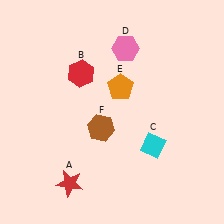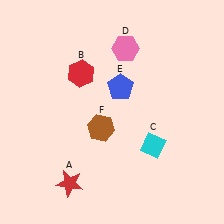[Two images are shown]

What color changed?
The pentagon (E) changed from orange in Image 1 to blue in Image 2.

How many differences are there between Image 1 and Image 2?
There is 1 difference between the two images.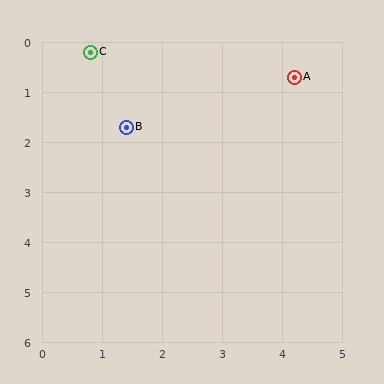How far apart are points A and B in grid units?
Points A and B are about 3.0 grid units apart.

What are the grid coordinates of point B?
Point B is at approximately (1.4, 1.7).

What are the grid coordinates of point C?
Point C is at approximately (0.8, 0.2).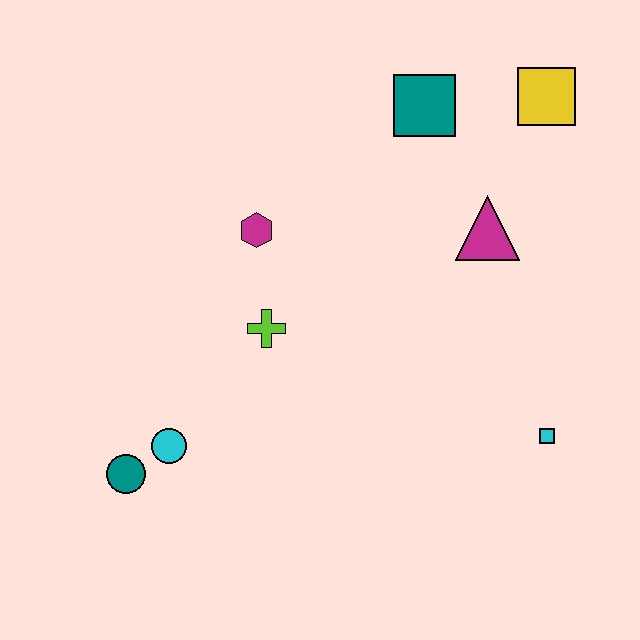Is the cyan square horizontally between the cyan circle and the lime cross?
No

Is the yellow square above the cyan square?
Yes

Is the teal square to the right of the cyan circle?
Yes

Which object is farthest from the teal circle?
The yellow square is farthest from the teal circle.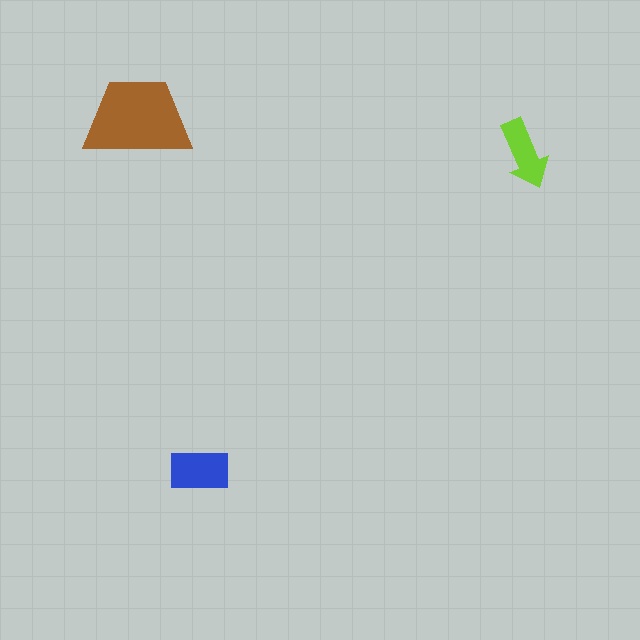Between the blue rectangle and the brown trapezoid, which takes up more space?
The brown trapezoid.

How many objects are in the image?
There are 3 objects in the image.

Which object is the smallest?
The lime arrow.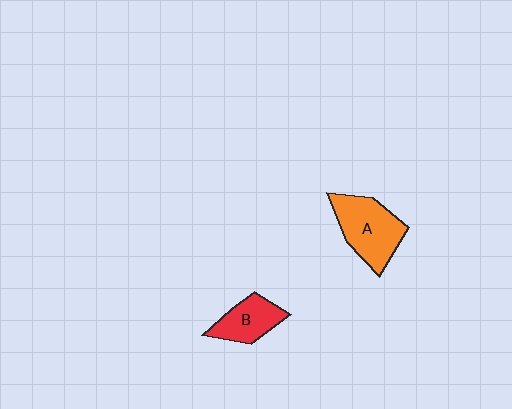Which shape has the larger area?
Shape A (orange).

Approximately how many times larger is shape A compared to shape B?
Approximately 1.5 times.